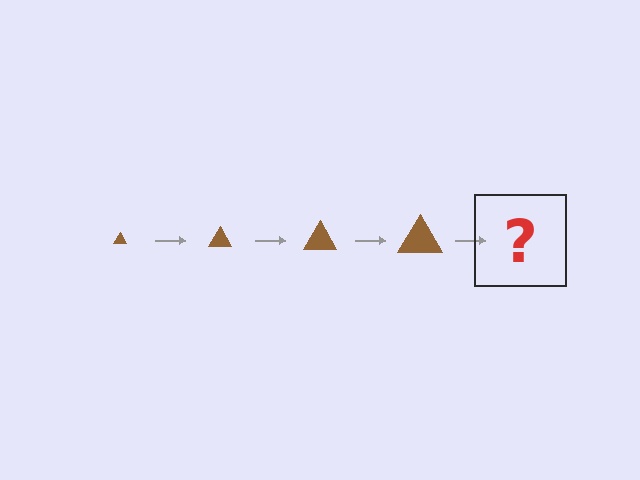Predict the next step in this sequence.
The next step is a brown triangle, larger than the previous one.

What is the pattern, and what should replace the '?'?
The pattern is that the triangle gets progressively larger each step. The '?' should be a brown triangle, larger than the previous one.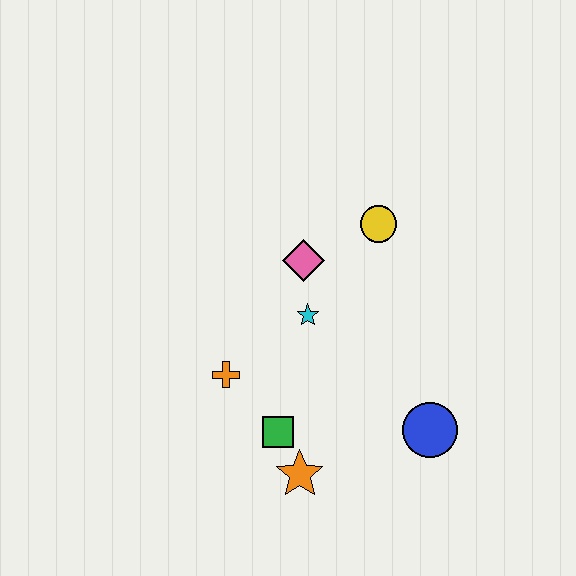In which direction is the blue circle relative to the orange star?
The blue circle is to the right of the orange star.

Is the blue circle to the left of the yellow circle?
No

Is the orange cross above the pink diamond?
No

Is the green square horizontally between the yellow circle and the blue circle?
No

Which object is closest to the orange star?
The green square is closest to the orange star.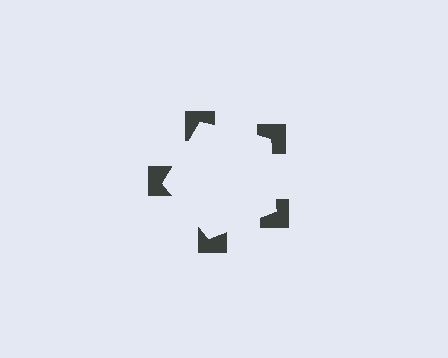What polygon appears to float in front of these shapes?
An illusory pentagon — its edges are inferred from the aligned wedge cuts in the notched squares, not physically drawn.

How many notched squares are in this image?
There are 5 — one at each vertex of the illusory pentagon.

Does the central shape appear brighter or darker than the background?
It typically appears slightly brighter than the background, even though no actual brightness change is drawn.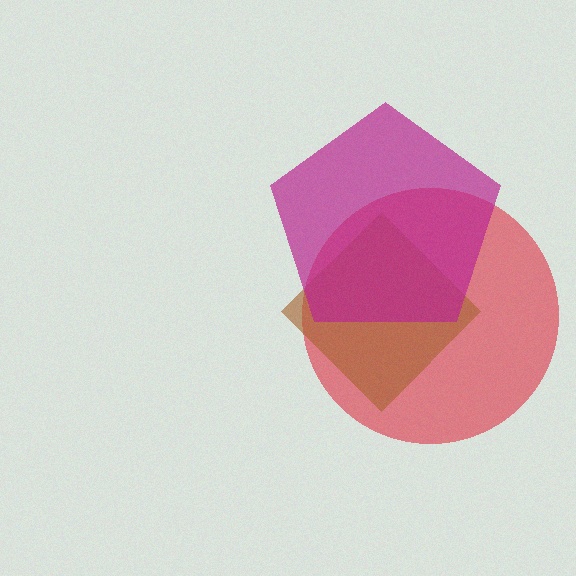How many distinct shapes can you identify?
There are 3 distinct shapes: a red circle, a brown diamond, a magenta pentagon.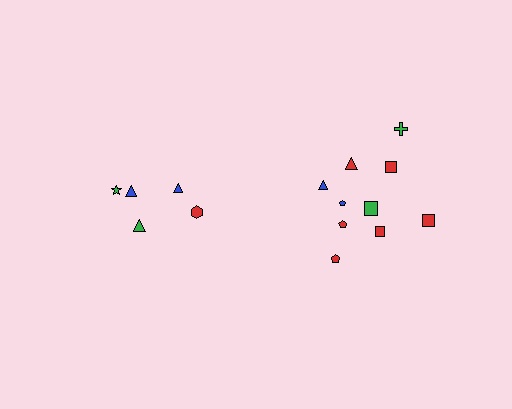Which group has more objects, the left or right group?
The right group.